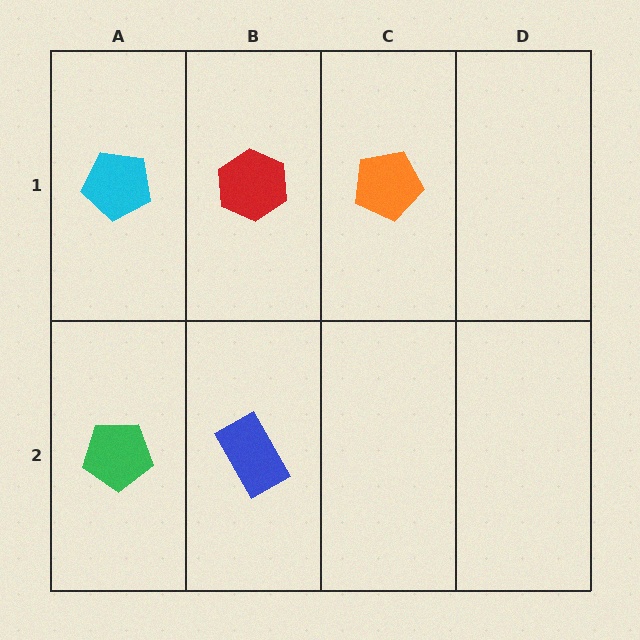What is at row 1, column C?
An orange pentagon.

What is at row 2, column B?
A blue rectangle.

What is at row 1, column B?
A red hexagon.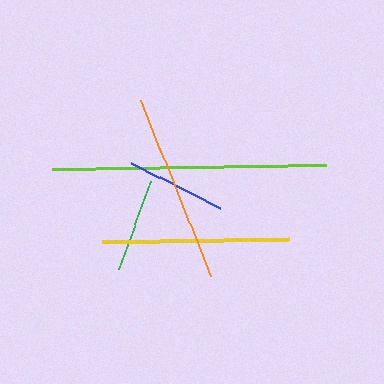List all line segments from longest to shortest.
From longest to shortest: lime, orange, yellow, blue, green.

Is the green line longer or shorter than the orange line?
The orange line is longer than the green line.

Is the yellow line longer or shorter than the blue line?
The yellow line is longer than the blue line.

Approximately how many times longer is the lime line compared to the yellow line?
The lime line is approximately 1.5 times the length of the yellow line.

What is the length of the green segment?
The green segment is approximately 94 pixels long.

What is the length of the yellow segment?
The yellow segment is approximately 187 pixels long.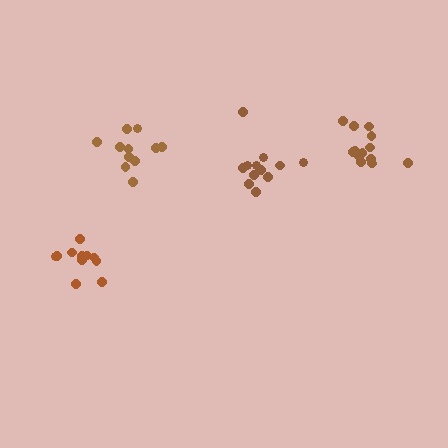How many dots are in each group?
Group 1: 11 dots, Group 2: 13 dots, Group 3: 13 dots, Group 4: 11 dots (48 total).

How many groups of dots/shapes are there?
There are 4 groups.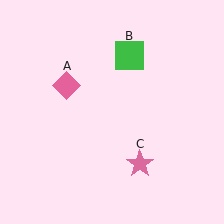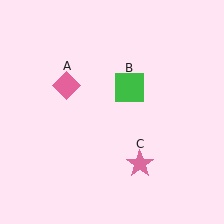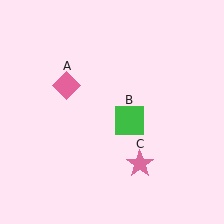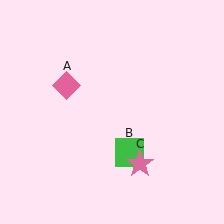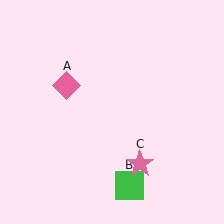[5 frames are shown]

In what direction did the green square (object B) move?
The green square (object B) moved down.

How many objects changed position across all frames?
1 object changed position: green square (object B).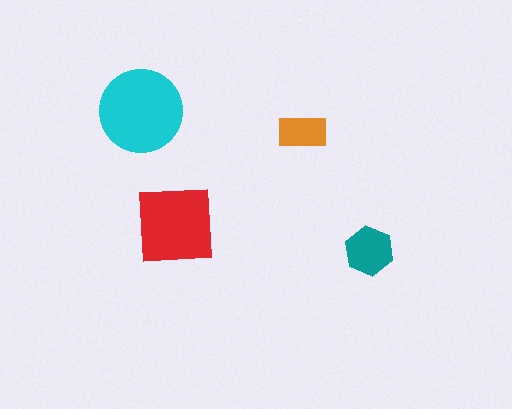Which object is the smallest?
The orange rectangle.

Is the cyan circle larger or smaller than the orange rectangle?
Larger.